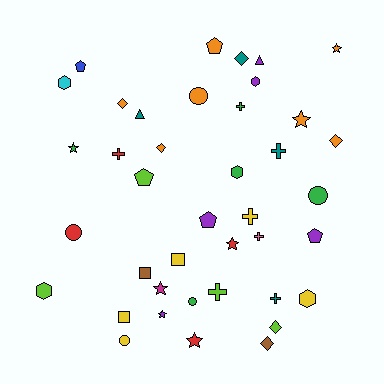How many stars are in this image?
There are 7 stars.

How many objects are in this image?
There are 40 objects.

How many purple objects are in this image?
There are 5 purple objects.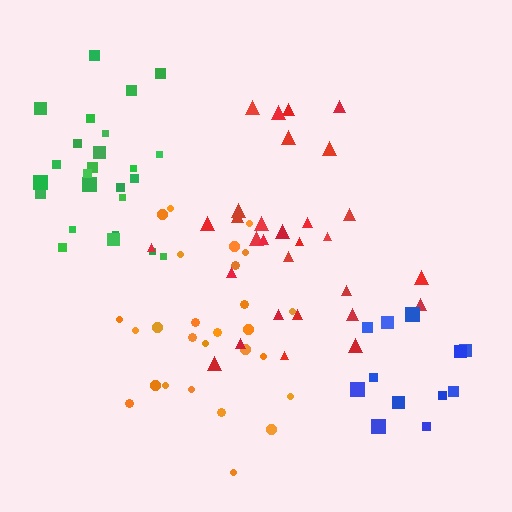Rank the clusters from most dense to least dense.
green, orange, red, blue.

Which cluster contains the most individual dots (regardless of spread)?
Red (30).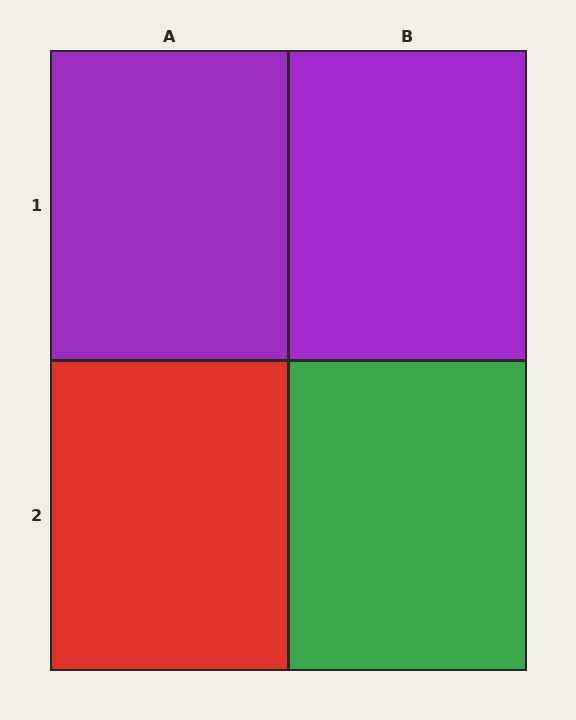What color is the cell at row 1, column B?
Purple.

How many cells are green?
1 cell is green.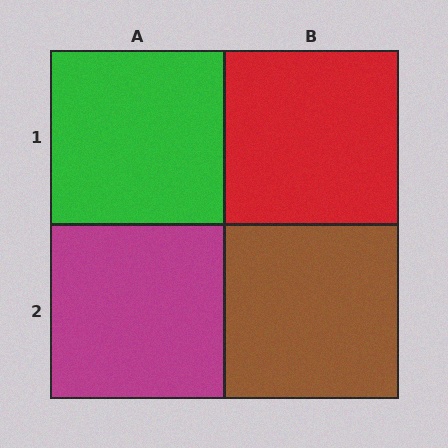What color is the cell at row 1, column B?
Red.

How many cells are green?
1 cell is green.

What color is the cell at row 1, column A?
Green.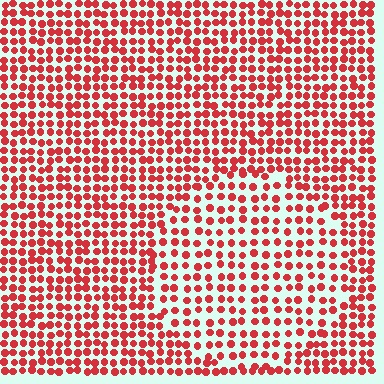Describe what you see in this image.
The image contains small red elements arranged at two different densities. A circle-shaped region is visible where the elements are less densely packed than the surrounding area.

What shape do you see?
I see a circle.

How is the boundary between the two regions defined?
The boundary is defined by a change in element density (approximately 1.5x ratio). All elements are the same color, size, and shape.